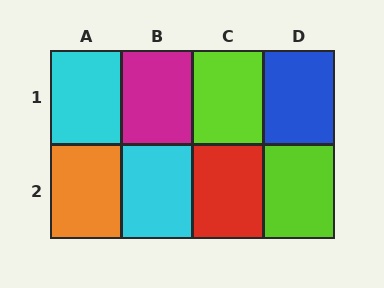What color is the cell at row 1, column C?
Lime.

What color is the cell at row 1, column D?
Blue.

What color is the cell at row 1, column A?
Cyan.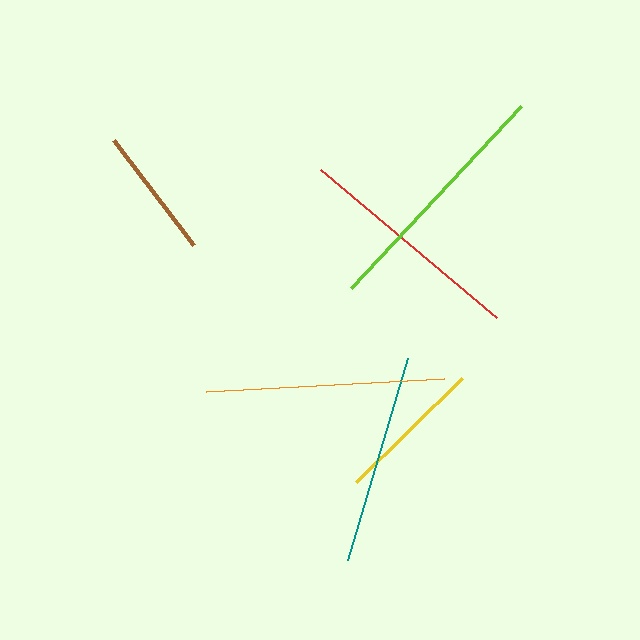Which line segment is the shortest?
The brown line is the shortest at approximately 132 pixels.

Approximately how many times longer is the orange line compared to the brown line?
The orange line is approximately 1.8 times the length of the brown line.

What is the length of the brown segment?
The brown segment is approximately 132 pixels long.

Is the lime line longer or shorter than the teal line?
The lime line is longer than the teal line.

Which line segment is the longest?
The lime line is the longest at approximately 249 pixels.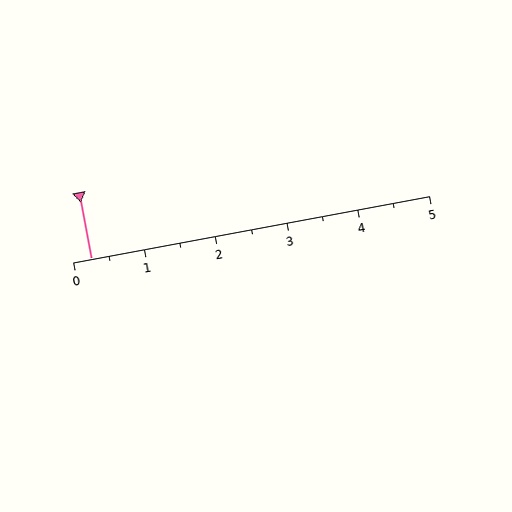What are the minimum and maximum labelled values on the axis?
The axis runs from 0 to 5.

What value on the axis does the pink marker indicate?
The marker indicates approximately 0.2.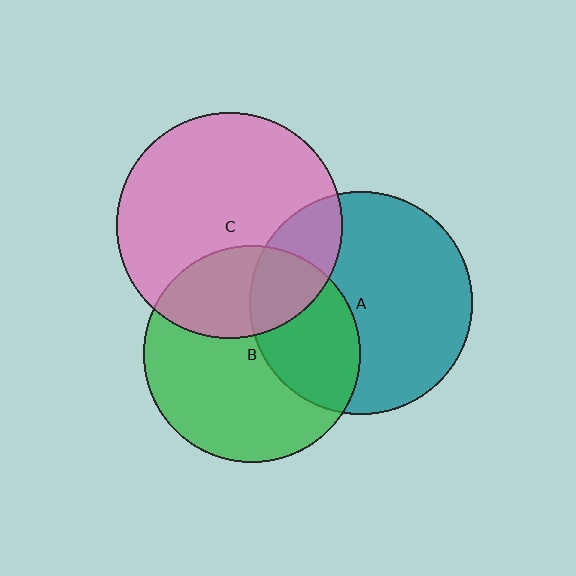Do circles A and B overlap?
Yes.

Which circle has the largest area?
Circle C (pink).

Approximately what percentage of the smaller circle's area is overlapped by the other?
Approximately 35%.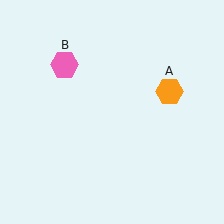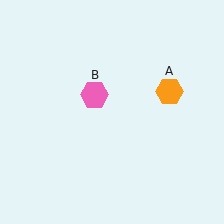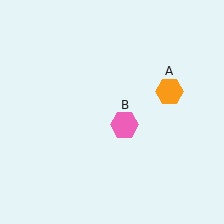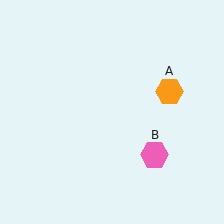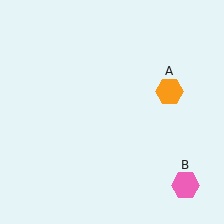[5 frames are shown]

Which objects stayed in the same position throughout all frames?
Orange hexagon (object A) remained stationary.